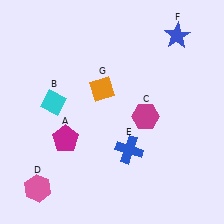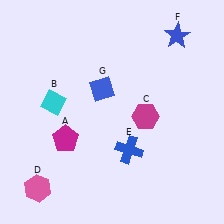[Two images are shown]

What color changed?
The diamond (G) changed from orange in Image 1 to blue in Image 2.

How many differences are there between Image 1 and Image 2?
There is 1 difference between the two images.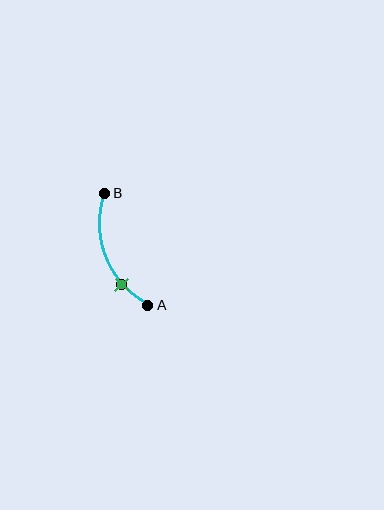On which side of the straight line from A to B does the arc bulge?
The arc bulges to the left of the straight line connecting A and B.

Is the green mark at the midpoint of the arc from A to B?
No. The green mark lies on the arc but is closer to endpoint A. The arc midpoint would be at the point on the curve equidistant along the arc from both A and B.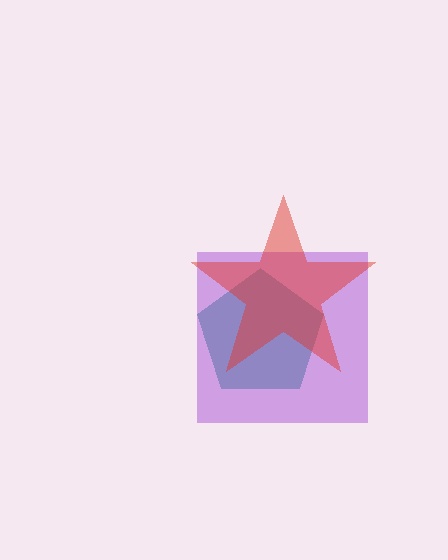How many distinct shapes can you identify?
There are 3 distinct shapes: a teal pentagon, a purple square, a red star.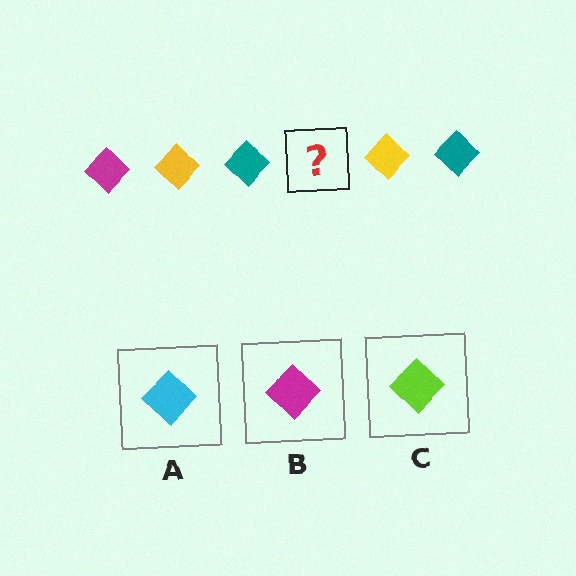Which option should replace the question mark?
Option B.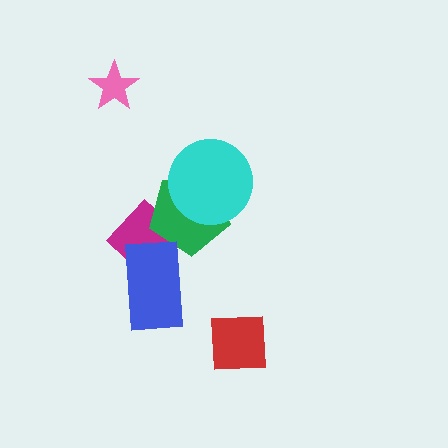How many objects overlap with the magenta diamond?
2 objects overlap with the magenta diamond.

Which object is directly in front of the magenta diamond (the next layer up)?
The green pentagon is directly in front of the magenta diamond.